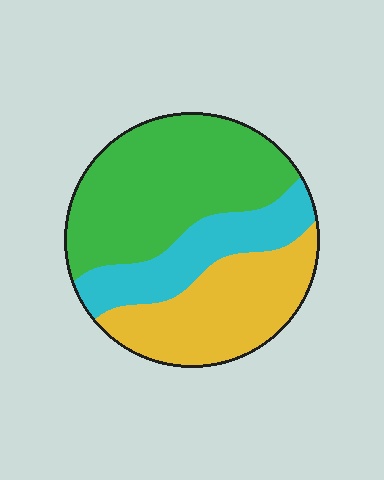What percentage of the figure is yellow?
Yellow covers roughly 30% of the figure.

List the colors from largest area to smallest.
From largest to smallest: green, yellow, cyan.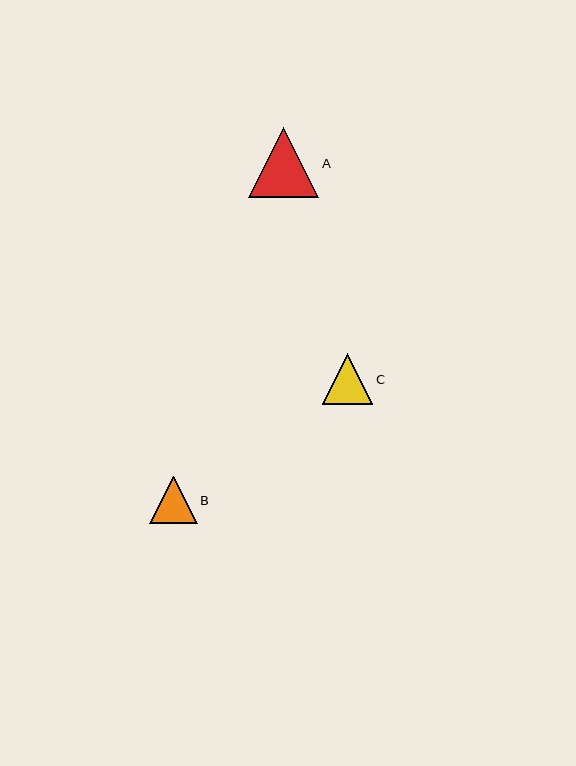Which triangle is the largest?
Triangle A is the largest with a size of approximately 70 pixels.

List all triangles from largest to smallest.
From largest to smallest: A, C, B.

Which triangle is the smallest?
Triangle B is the smallest with a size of approximately 48 pixels.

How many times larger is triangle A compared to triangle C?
Triangle A is approximately 1.4 times the size of triangle C.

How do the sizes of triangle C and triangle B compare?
Triangle C and triangle B are approximately the same size.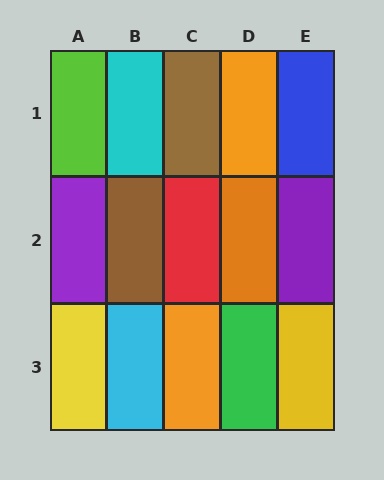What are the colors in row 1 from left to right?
Lime, cyan, brown, orange, blue.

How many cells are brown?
2 cells are brown.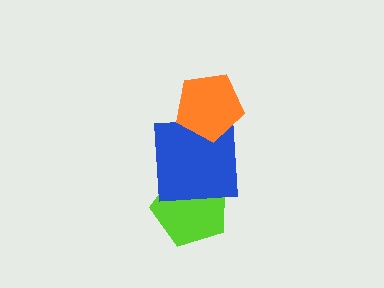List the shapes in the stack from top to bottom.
From top to bottom: the orange pentagon, the blue square, the lime pentagon.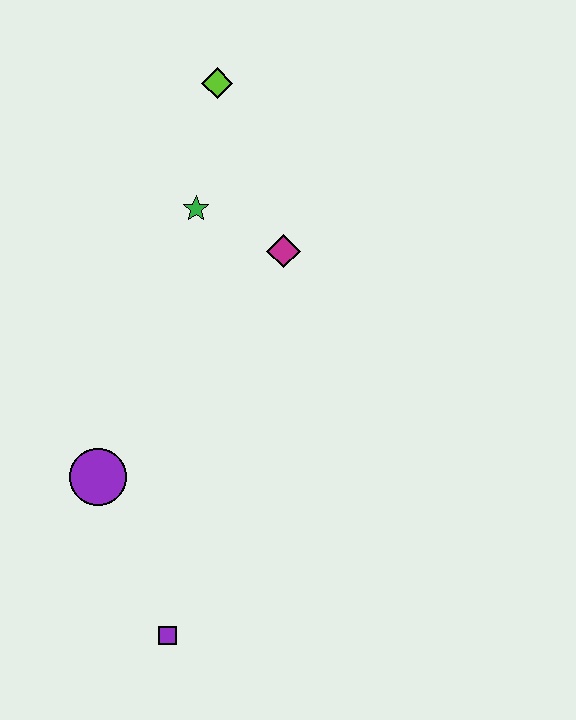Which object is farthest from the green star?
The purple square is farthest from the green star.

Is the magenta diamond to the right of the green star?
Yes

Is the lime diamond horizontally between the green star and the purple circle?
No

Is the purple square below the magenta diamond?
Yes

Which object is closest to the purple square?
The purple circle is closest to the purple square.